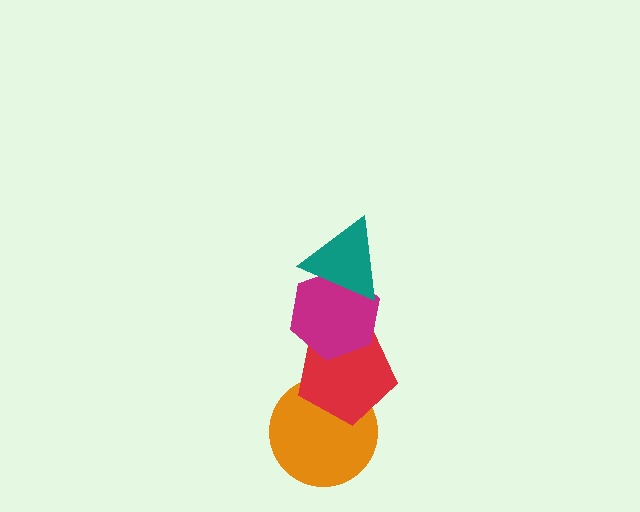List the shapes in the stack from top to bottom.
From top to bottom: the teal triangle, the magenta hexagon, the red pentagon, the orange circle.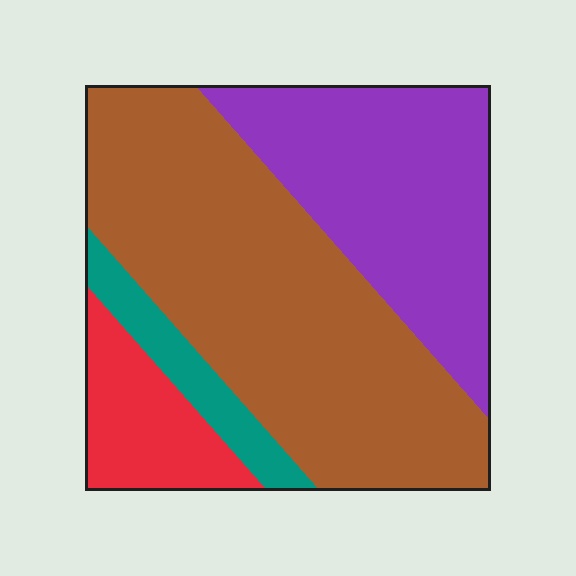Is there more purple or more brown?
Brown.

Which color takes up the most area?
Brown, at roughly 50%.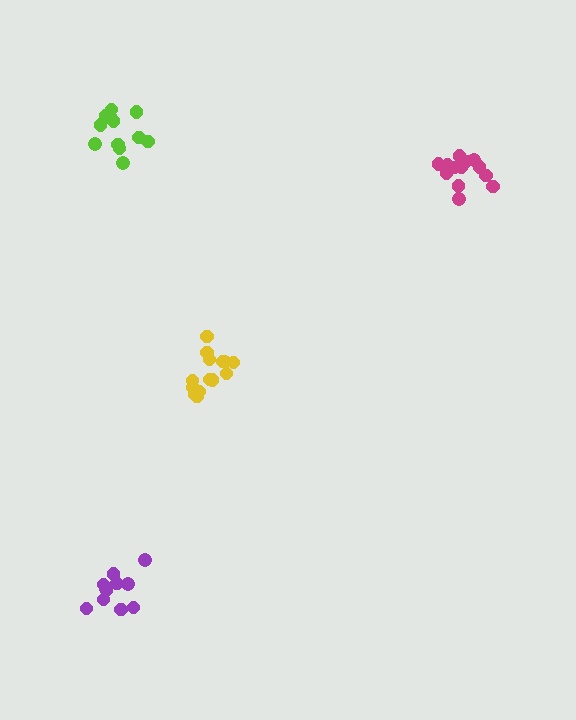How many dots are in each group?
Group 1: 14 dots, Group 2: 14 dots, Group 3: 11 dots, Group 4: 12 dots (51 total).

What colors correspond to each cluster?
The clusters are colored: magenta, yellow, purple, lime.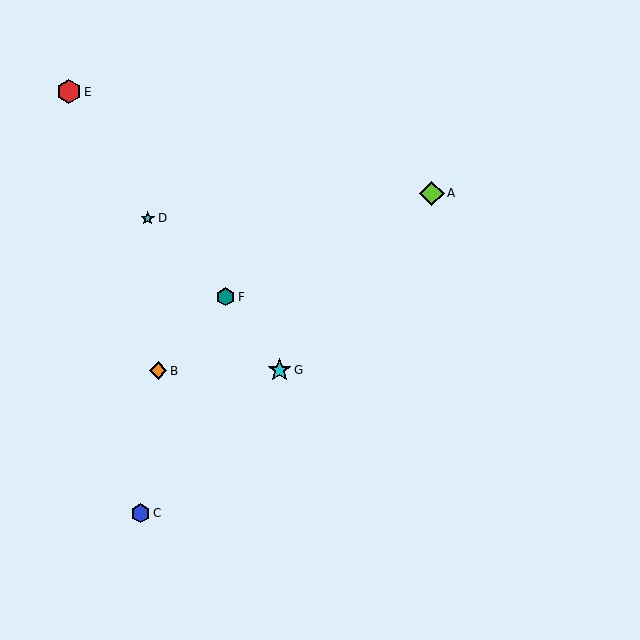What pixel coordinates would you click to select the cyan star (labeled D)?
Click at (148, 218) to select the cyan star D.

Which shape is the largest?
The lime diamond (labeled A) is the largest.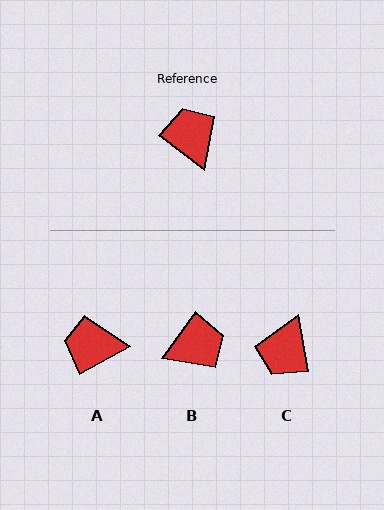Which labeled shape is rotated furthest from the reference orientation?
C, about 137 degrees away.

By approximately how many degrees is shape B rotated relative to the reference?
Approximately 88 degrees clockwise.